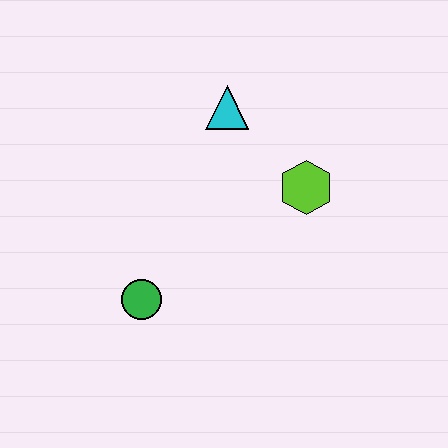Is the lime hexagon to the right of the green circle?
Yes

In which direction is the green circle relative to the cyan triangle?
The green circle is below the cyan triangle.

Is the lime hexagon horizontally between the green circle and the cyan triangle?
No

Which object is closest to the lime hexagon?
The cyan triangle is closest to the lime hexagon.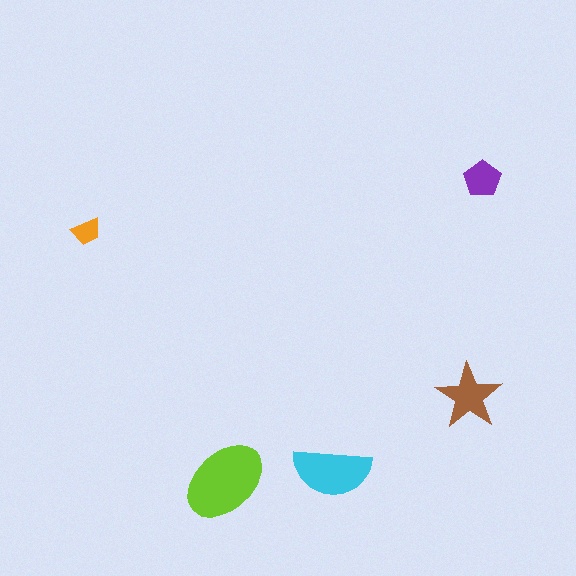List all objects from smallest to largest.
The orange trapezoid, the purple pentagon, the brown star, the cyan semicircle, the lime ellipse.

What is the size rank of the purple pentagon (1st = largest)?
4th.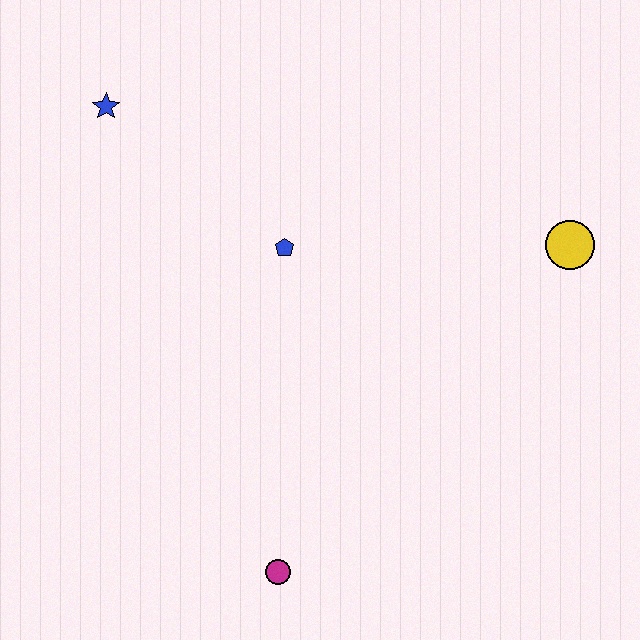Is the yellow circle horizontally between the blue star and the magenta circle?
No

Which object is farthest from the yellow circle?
The blue star is farthest from the yellow circle.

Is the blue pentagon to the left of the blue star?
No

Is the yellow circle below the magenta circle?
No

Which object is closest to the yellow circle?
The blue pentagon is closest to the yellow circle.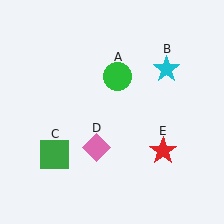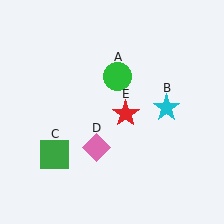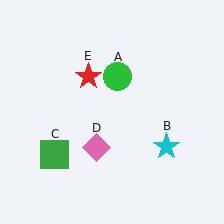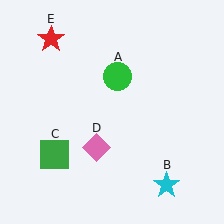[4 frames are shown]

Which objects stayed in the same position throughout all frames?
Green circle (object A) and green square (object C) and pink diamond (object D) remained stationary.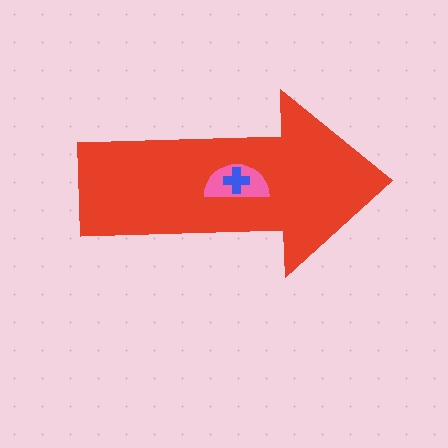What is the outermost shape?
The red arrow.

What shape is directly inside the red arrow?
The pink semicircle.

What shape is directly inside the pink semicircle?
The blue cross.